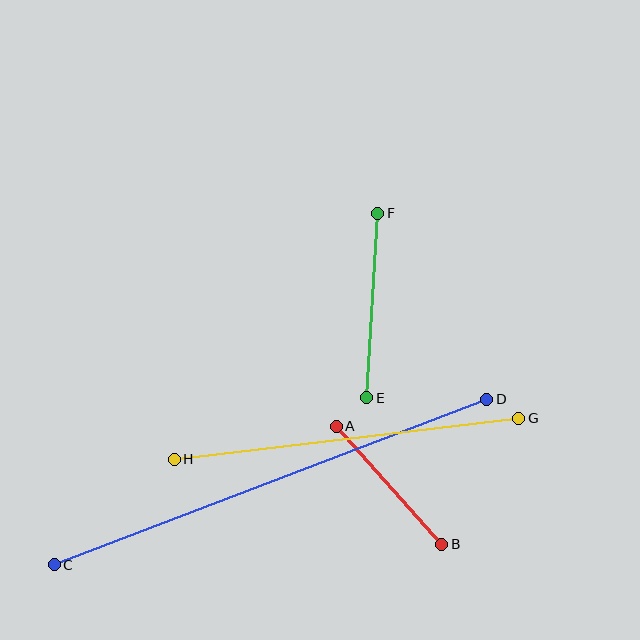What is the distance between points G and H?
The distance is approximately 347 pixels.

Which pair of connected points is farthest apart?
Points C and D are farthest apart.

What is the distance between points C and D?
The distance is approximately 463 pixels.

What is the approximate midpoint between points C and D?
The midpoint is at approximately (271, 482) pixels.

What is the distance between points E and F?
The distance is approximately 185 pixels.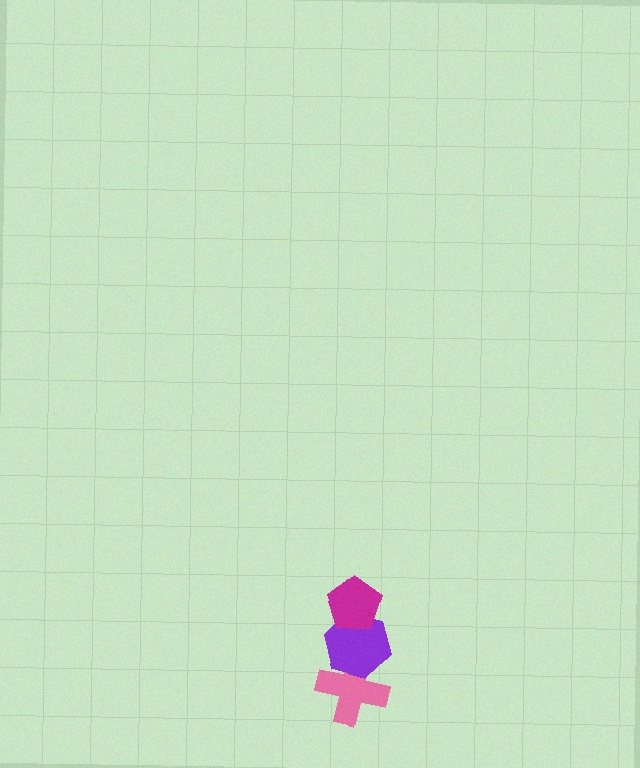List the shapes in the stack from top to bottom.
From top to bottom: the magenta pentagon, the purple hexagon, the pink cross.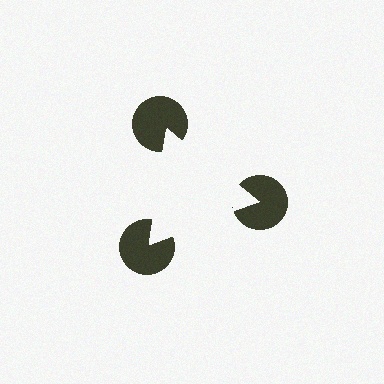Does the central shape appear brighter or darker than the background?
It typically appears slightly brighter than the background, even though no actual brightness change is drawn.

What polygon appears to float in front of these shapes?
An illusory triangle — its edges are inferred from the aligned wedge cuts in the pac-man discs, not physically drawn.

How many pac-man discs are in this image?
There are 3 — one at each vertex of the illusory triangle.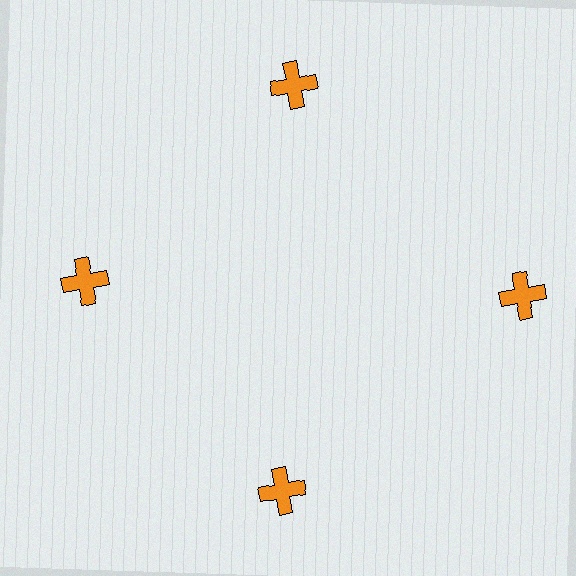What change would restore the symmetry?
The symmetry would be restored by moving it inward, back onto the ring so that all 4 crosses sit at equal angles and equal distance from the center.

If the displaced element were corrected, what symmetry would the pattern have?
It would have 4-fold rotational symmetry — the pattern would map onto itself every 90 degrees.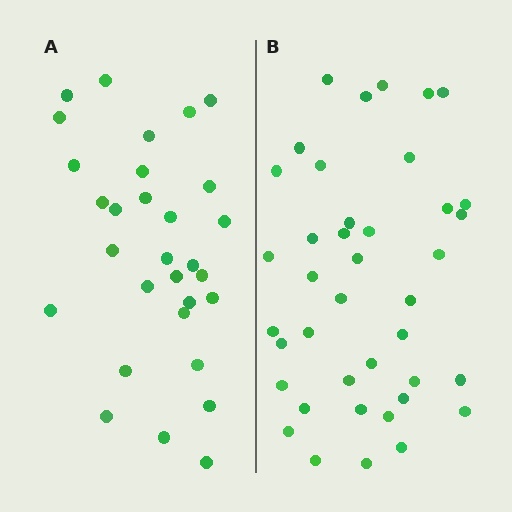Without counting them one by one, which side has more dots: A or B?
Region B (the right region) has more dots.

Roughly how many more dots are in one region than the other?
Region B has roughly 10 or so more dots than region A.